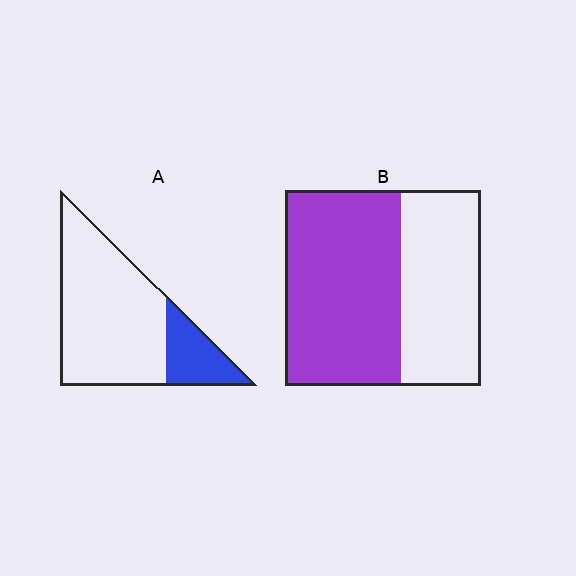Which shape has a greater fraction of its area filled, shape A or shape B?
Shape B.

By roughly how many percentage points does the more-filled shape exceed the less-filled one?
By roughly 40 percentage points (B over A).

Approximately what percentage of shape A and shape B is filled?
A is approximately 20% and B is approximately 60%.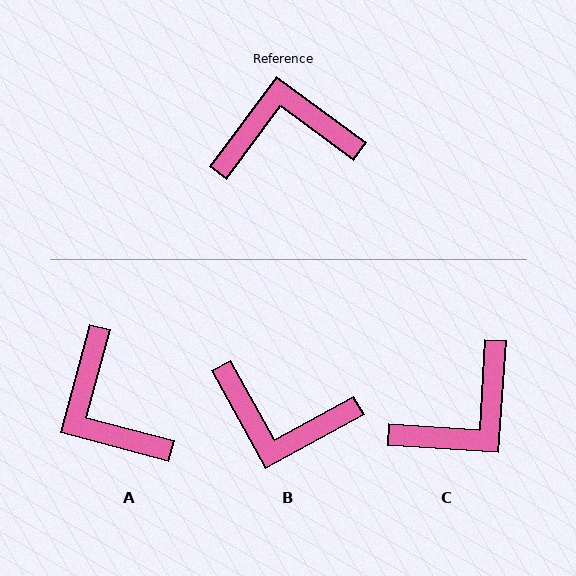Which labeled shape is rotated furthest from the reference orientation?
B, about 155 degrees away.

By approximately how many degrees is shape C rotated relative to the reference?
Approximately 147 degrees clockwise.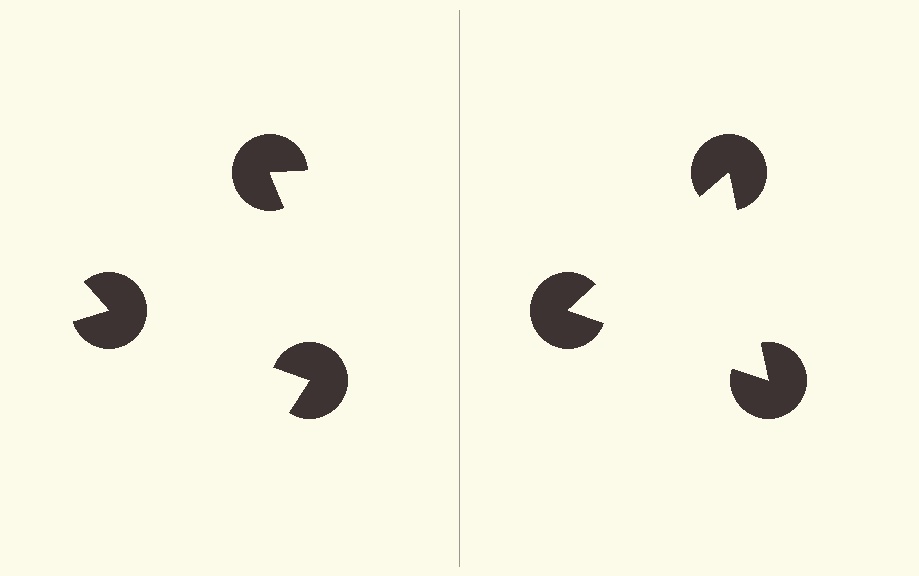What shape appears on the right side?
An illusory triangle.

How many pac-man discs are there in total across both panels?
6 — 3 on each side.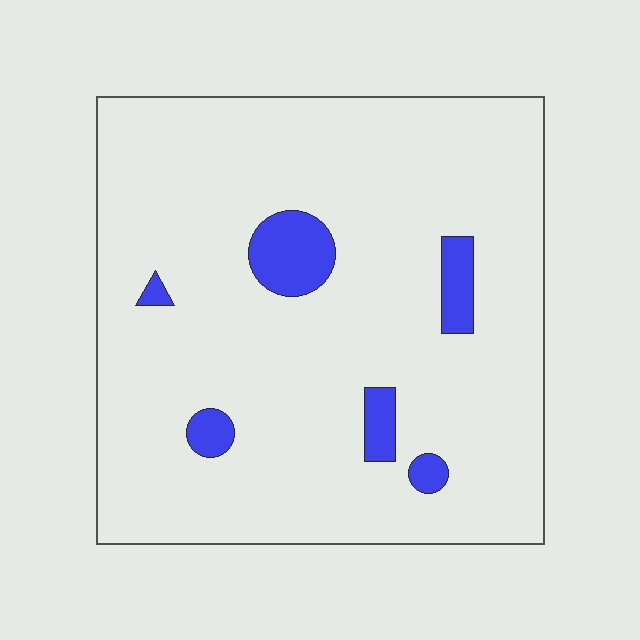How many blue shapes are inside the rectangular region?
6.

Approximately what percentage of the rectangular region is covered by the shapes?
Approximately 10%.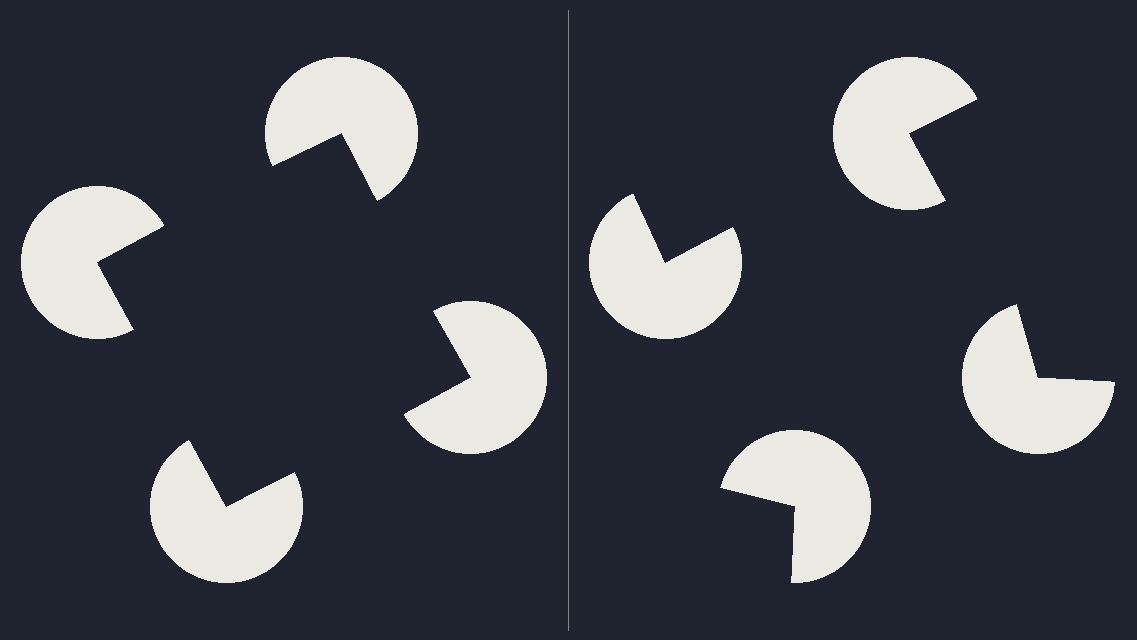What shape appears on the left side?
An illusory square.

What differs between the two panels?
The pac-man discs are positioned identically on both sides; only the wedge orientations differ. On the left they align to a square; on the right they are misaligned.